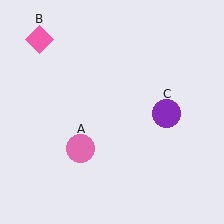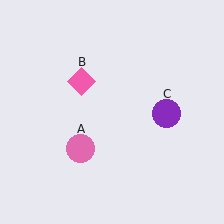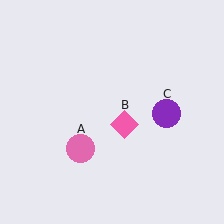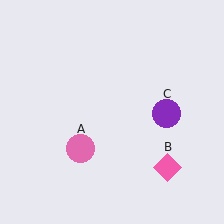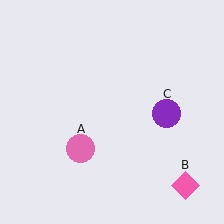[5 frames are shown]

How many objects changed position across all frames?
1 object changed position: pink diamond (object B).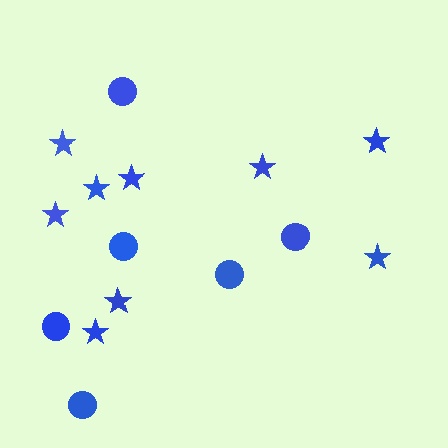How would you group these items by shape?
There are 2 groups: one group of circles (6) and one group of stars (9).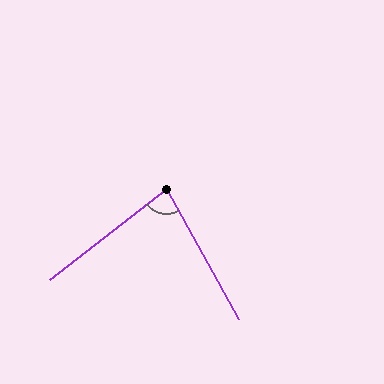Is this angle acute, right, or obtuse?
It is acute.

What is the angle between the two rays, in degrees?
Approximately 81 degrees.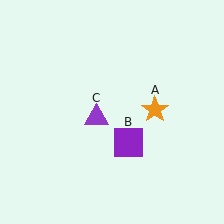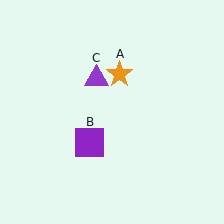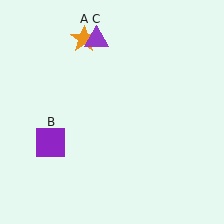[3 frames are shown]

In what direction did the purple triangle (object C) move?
The purple triangle (object C) moved up.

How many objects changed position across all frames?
3 objects changed position: orange star (object A), purple square (object B), purple triangle (object C).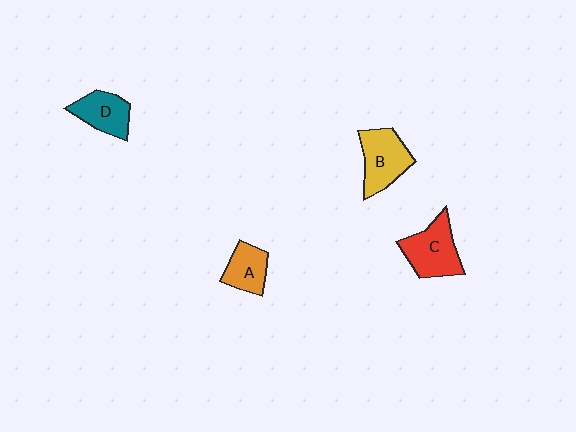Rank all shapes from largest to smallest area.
From largest to smallest: C (red), B (yellow), D (teal), A (orange).